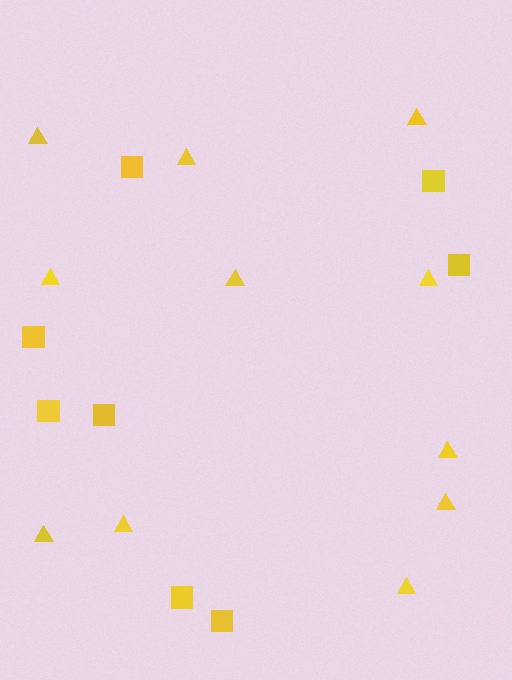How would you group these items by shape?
There are 2 groups: one group of triangles (11) and one group of squares (8).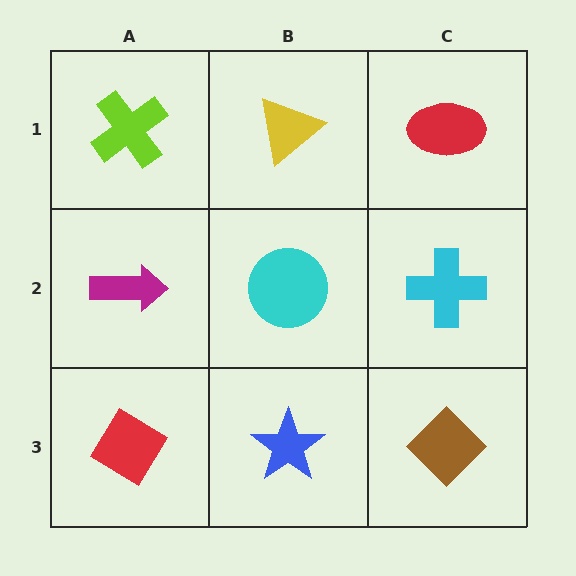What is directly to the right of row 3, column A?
A blue star.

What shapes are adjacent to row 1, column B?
A cyan circle (row 2, column B), a lime cross (row 1, column A), a red ellipse (row 1, column C).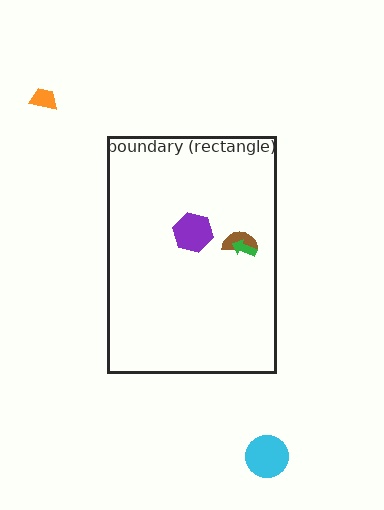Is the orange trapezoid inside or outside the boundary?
Outside.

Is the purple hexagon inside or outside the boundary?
Inside.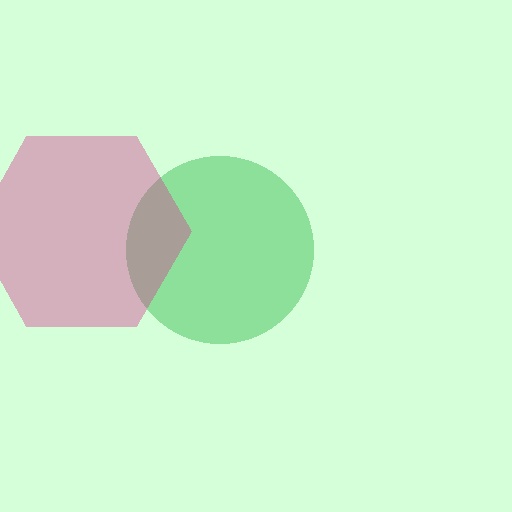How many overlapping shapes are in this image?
There are 2 overlapping shapes in the image.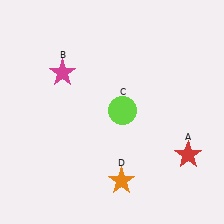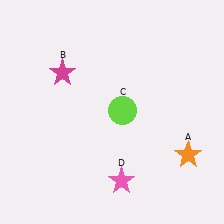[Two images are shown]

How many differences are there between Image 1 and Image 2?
There are 2 differences between the two images.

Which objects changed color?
A changed from red to orange. D changed from orange to pink.